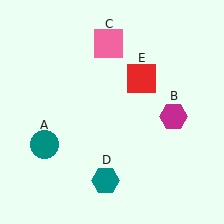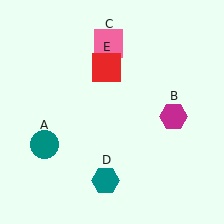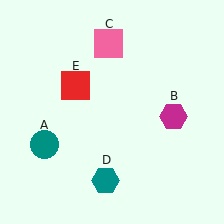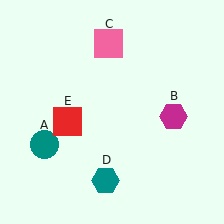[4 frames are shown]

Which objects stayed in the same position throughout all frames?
Teal circle (object A) and magenta hexagon (object B) and pink square (object C) and teal hexagon (object D) remained stationary.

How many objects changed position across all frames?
1 object changed position: red square (object E).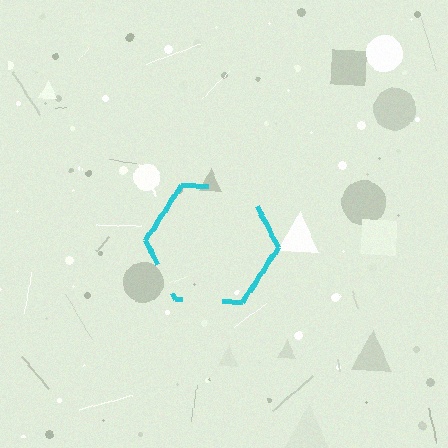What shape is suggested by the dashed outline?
The dashed outline suggests a hexagon.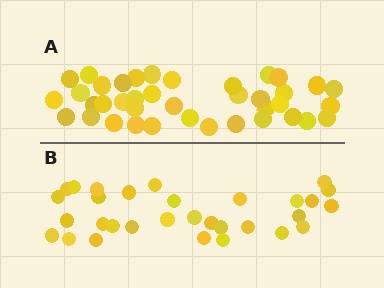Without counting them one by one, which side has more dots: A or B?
Region A (the top region) has more dots.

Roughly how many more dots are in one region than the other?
Region A has roughly 8 or so more dots than region B.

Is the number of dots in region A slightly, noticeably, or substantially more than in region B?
Region A has noticeably more, but not dramatically so. The ratio is roughly 1.3 to 1.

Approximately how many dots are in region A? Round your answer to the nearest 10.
About 40 dots. (The exact count is 39, which rounds to 40.)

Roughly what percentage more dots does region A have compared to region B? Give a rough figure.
About 25% more.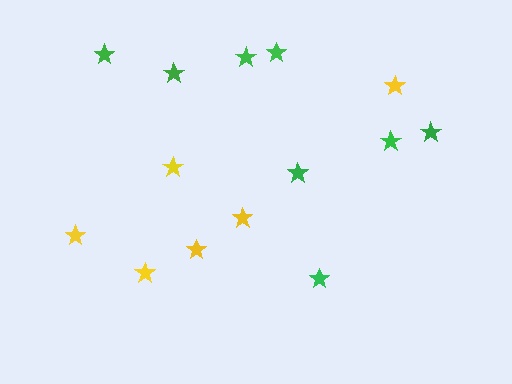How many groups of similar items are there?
There are 2 groups: one group of yellow stars (6) and one group of green stars (8).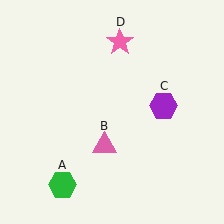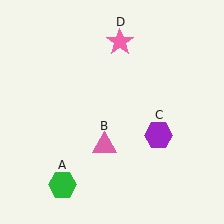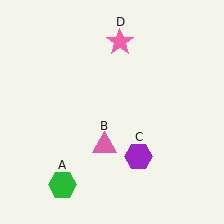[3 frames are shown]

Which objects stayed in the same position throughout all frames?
Green hexagon (object A) and pink triangle (object B) and pink star (object D) remained stationary.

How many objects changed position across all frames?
1 object changed position: purple hexagon (object C).